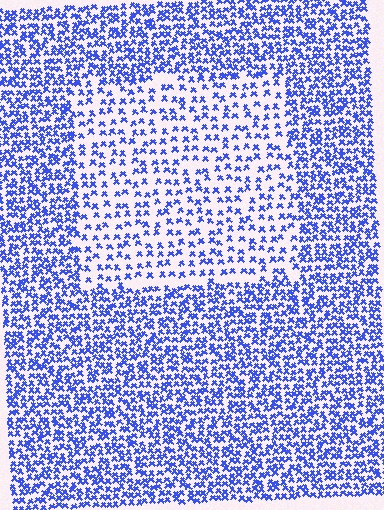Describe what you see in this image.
The image contains small blue elements arranged at two different densities. A rectangle-shaped region is visible where the elements are less densely packed than the surrounding area.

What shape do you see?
I see a rectangle.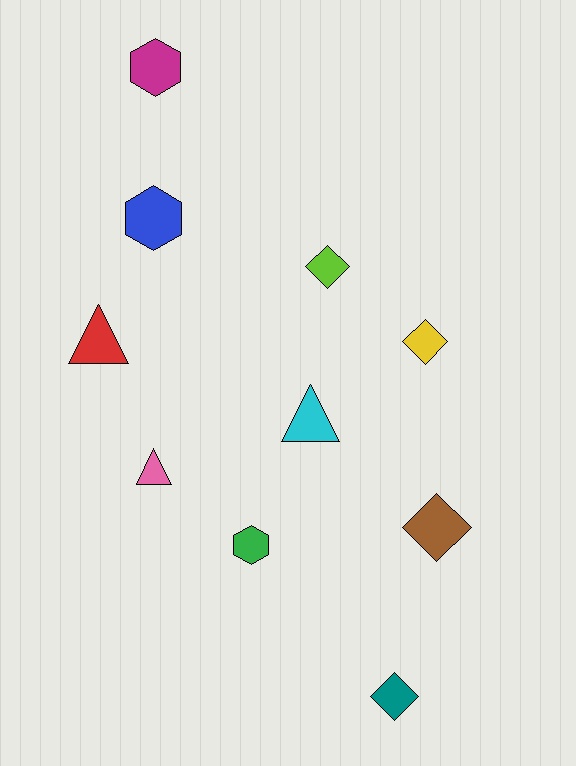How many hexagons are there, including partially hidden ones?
There are 3 hexagons.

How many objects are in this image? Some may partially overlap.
There are 10 objects.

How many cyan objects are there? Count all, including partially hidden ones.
There is 1 cyan object.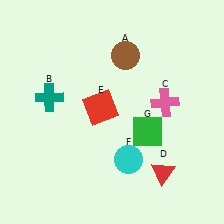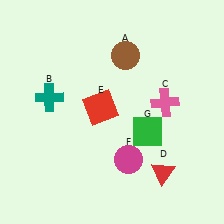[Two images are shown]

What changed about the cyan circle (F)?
In Image 1, F is cyan. In Image 2, it changed to magenta.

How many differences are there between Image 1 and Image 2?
There is 1 difference between the two images.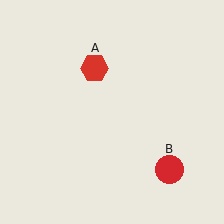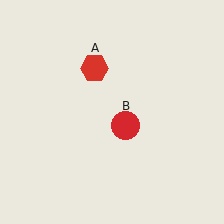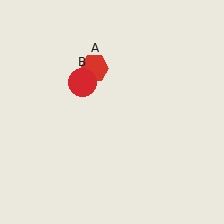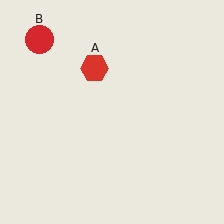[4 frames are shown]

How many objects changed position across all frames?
1 object changed position: red circle (object B).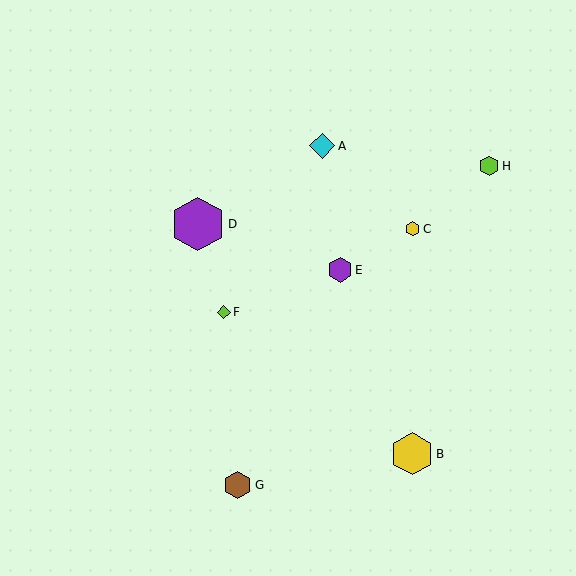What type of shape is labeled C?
Shape C is a yellow hexagon.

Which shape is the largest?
The purple hexagon (labeled D) is the largest.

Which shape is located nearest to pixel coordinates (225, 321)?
The lime diamond (labeled F) at (224, 312) is nearest to that location.